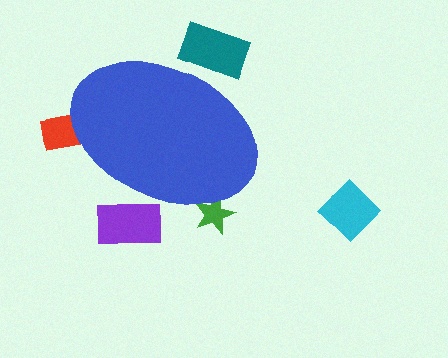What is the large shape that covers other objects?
A blue ellipse.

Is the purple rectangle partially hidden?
Yes, the purple rectangle is partially hidden behind the blue ellipse.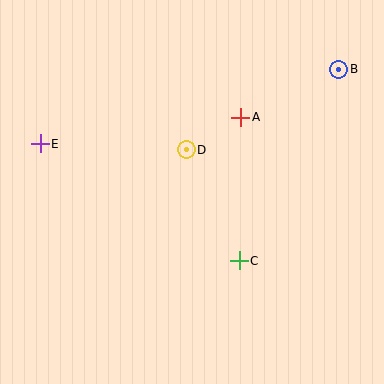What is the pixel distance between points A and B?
The distance between A and B is 109 pixels.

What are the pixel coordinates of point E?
Point E is at (40, 144).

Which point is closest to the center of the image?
Point D at (186, 150) is closest to the center.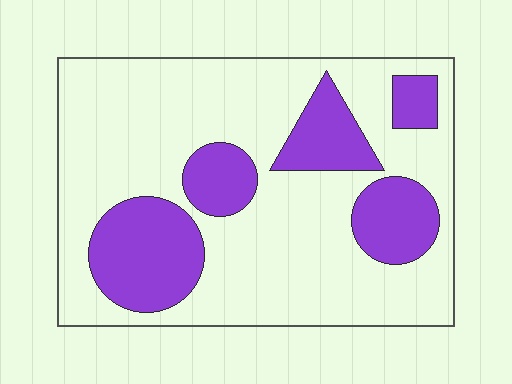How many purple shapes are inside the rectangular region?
5.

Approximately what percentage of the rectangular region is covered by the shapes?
Approximately 30%.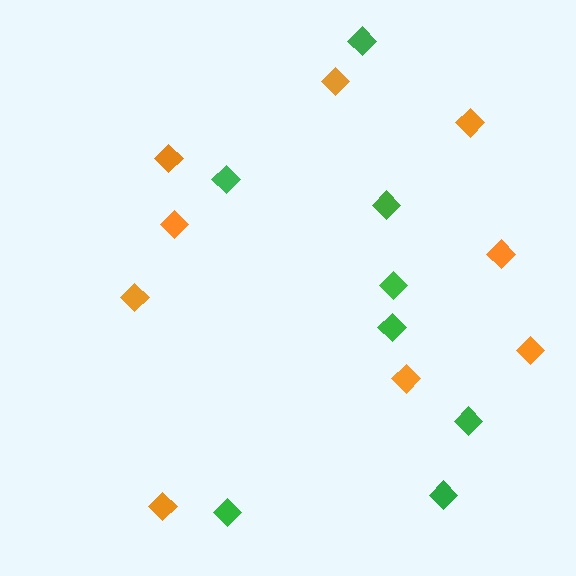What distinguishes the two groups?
There are 2 groups: one group of green diamonds (8) and one group of orange diamonds (9).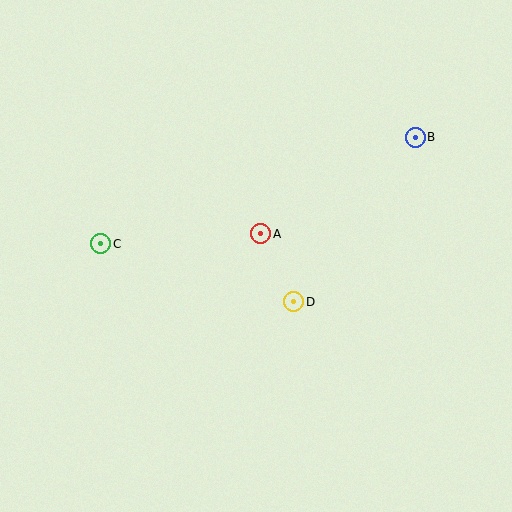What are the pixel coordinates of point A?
Point A is at (261, 234).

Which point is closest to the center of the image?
Point A at (261, 234) is closest to the center.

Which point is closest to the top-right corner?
Point B is closest to the top-right corner.